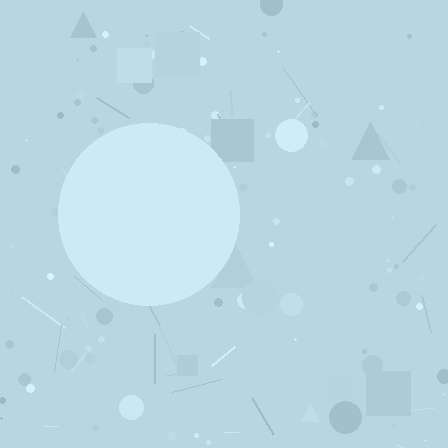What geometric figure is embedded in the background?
A circle is embedded in the background.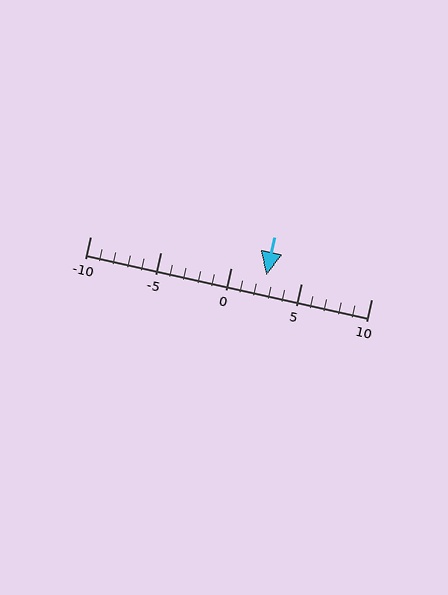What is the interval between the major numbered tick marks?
The major tick marks are spaced 5 units apart.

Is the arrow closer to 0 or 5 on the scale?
The arrow is closer to 5.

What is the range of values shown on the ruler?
The ruler shows values from -10 to 10.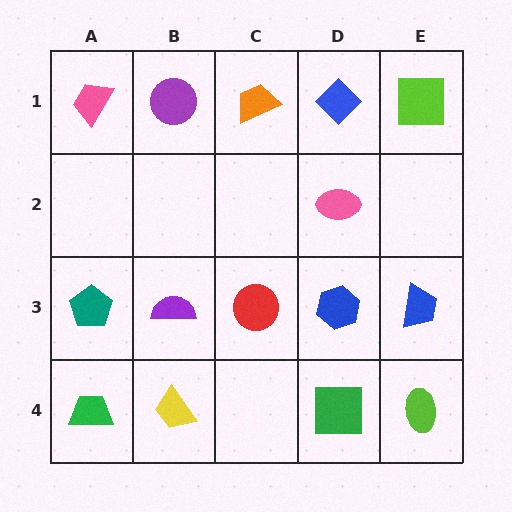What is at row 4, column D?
A green square.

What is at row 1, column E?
A lime square.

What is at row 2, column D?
A pink ellipse.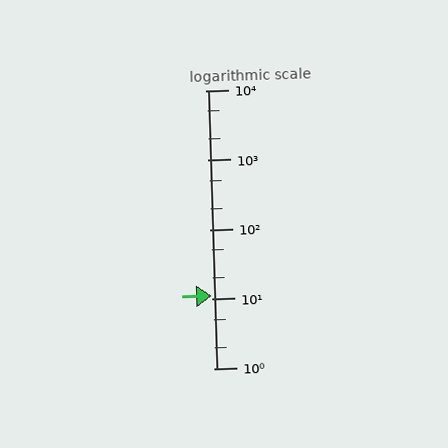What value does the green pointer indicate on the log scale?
The pointer indicates approximately 11.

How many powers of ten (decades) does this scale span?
The scale spans 4 decades, from 1 to 10000.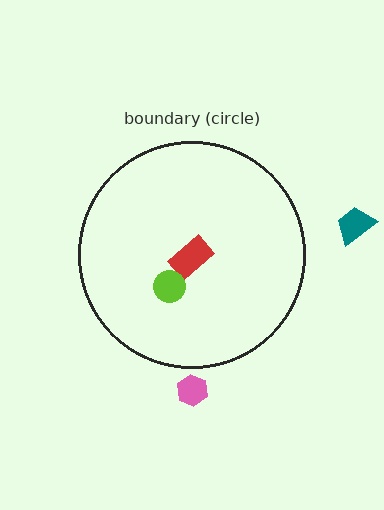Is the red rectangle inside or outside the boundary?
Inside.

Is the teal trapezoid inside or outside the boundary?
Outside.